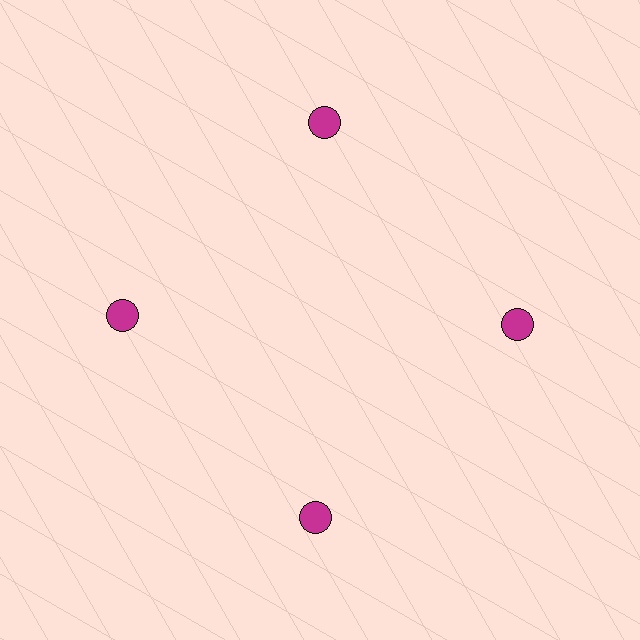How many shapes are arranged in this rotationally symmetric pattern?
There are 4 shapes, arranged in 4 groups of 1.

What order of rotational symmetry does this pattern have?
This pattern has 4-fold rotational symmetry.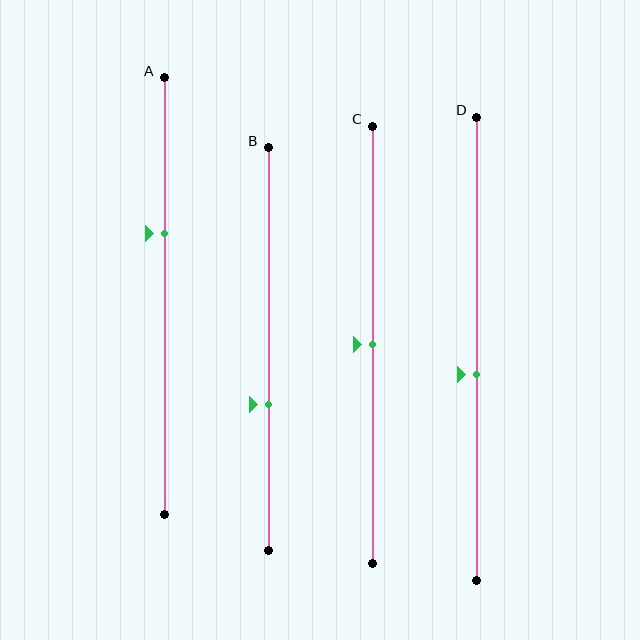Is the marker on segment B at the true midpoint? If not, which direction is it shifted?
No, the marker on segment B is shifted downward by about 14% of the segment length.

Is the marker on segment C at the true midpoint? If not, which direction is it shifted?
Yes, the marker on segment C is at the true midpoint.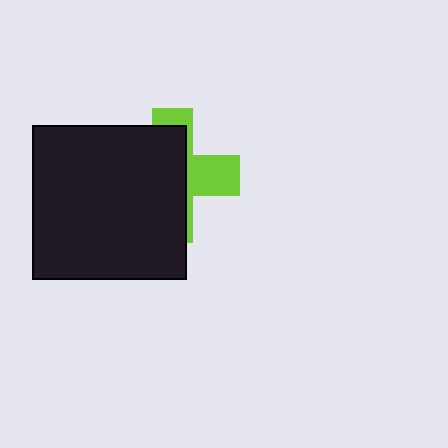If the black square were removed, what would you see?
You would see the complete lime cross.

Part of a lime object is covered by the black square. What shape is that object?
It is a cross.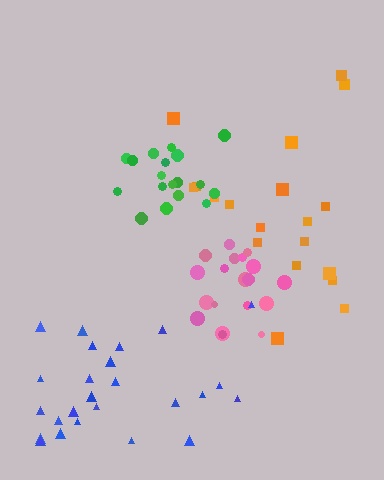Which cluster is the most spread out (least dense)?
Orange.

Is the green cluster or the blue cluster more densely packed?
Green.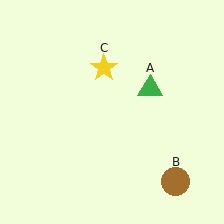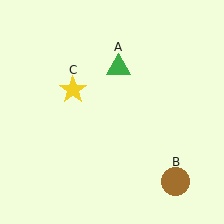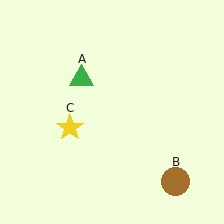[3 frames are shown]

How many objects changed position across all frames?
2 objects changed position: green triangle (object A), yellow star (object C).